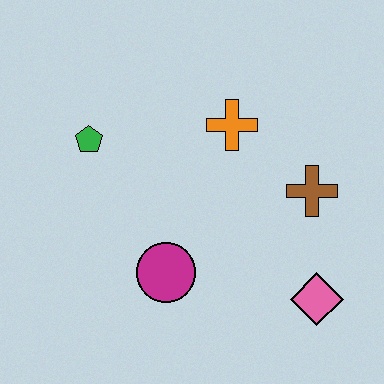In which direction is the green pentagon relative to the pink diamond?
The green pentagon is to the left of the pink diamond.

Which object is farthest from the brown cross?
The green pentagon is farthest from the brown cross.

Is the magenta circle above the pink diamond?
Yes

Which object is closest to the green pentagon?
The orange cross is closest to the green pentagon.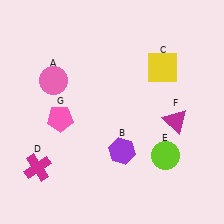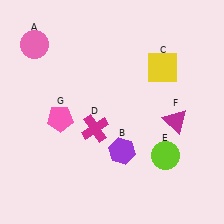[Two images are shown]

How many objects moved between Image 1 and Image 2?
2 objects moved between the two images.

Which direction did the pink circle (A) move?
The pink circle (A) moved up.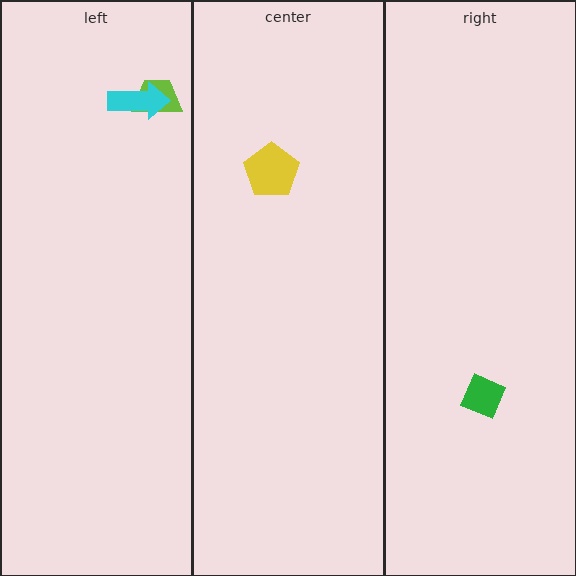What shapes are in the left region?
The lime trapezoid, the cyan arrow.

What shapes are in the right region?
The green diamond.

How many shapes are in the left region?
2.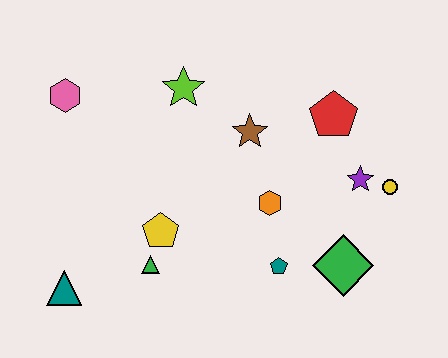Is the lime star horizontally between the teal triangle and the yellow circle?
Yes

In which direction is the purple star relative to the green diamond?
The purple star is above the green diamond.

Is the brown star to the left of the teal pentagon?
Yes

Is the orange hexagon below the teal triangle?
No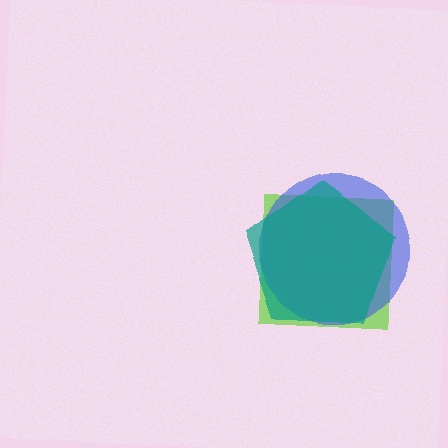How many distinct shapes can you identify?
There are 3 distinct shapes: a lime square, a blue circle, a teal pentagon.